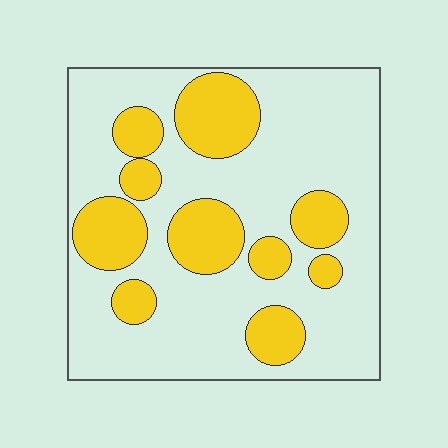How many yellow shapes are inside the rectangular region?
10.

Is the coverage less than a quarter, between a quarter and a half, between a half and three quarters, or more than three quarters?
Between a quarter and a half.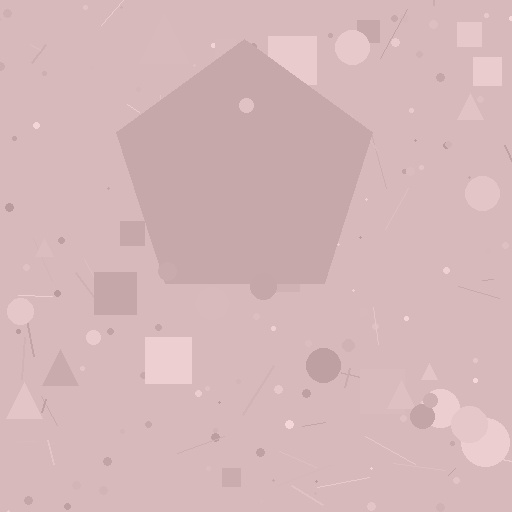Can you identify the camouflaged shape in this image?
The camouflaged shape is a pentagon.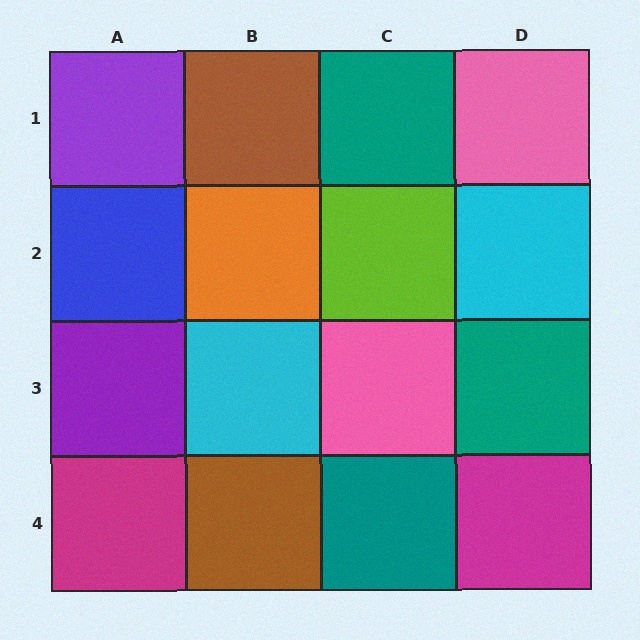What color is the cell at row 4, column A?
Magenta.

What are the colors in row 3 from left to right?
Purple, cyan, pink, teal.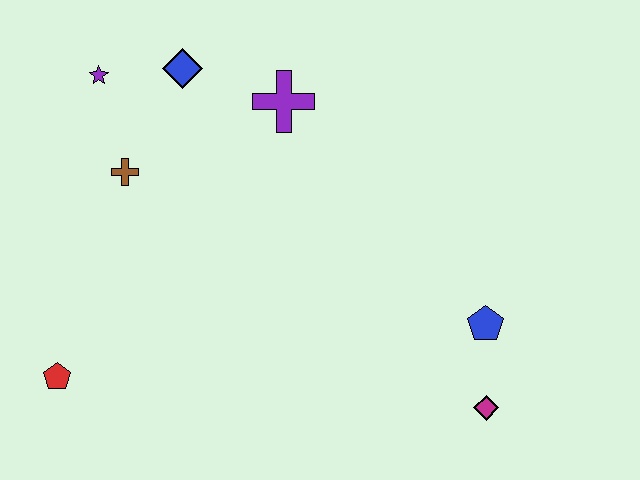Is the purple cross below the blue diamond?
Yes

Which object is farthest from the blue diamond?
The magenta diamond is farthest from the blue diamond.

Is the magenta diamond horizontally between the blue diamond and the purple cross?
No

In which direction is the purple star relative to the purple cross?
The purple star is to the left of the purple cross.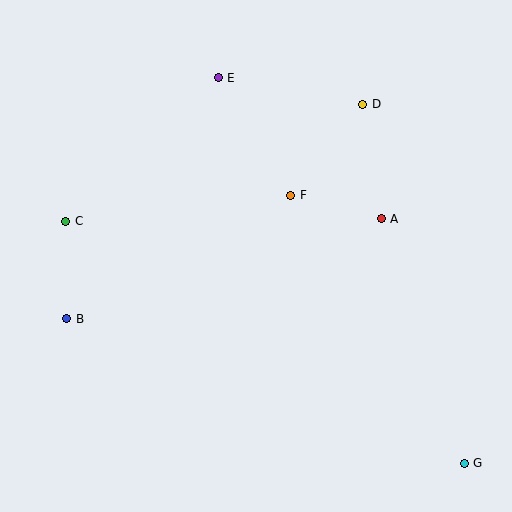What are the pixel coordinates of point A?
Point A is at (381, 219).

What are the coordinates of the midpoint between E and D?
The midpoint between E and D is at (291, 91).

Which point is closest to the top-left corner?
Point C is closest to the top-left corner.